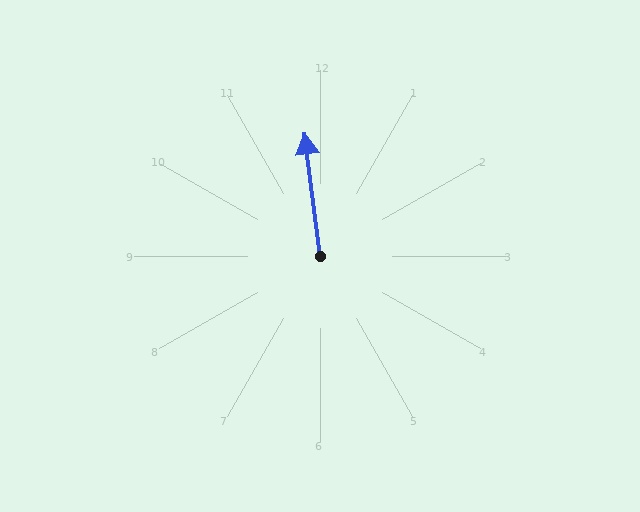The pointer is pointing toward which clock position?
Roughly 12 o'clock.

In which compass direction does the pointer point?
North.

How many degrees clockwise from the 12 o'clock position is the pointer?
Approximately 353 degrees.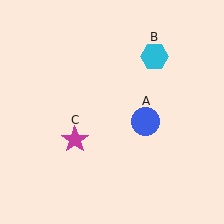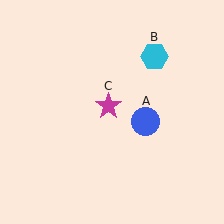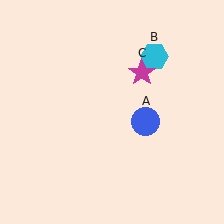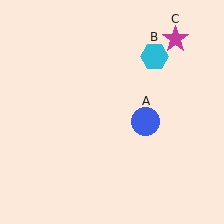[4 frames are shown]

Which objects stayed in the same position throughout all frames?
Blue circle (object A) and cyan hexagon (object B) remained stationary.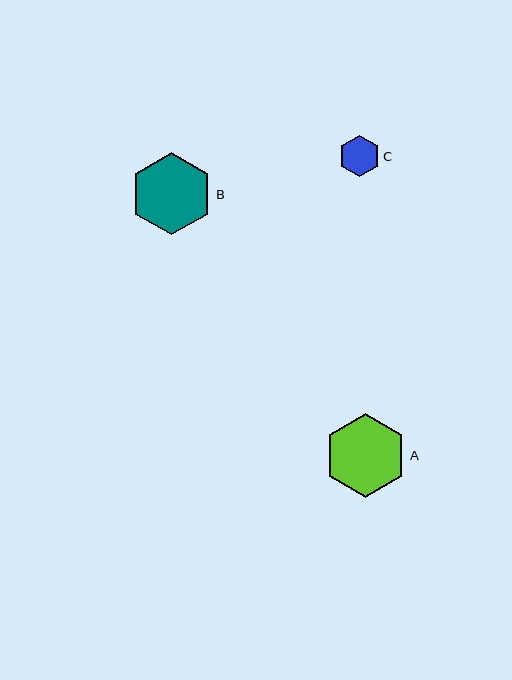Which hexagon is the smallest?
Hexagon C is the smallest with a size of approximately 42 pixels.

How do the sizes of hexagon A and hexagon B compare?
Hexagon A and hexagon B are approximately the same size.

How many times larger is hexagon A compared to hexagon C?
Hexagon A is approximately 2.0 times the size of hexagon C.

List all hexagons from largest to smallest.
From largest to smallest: A, B, C.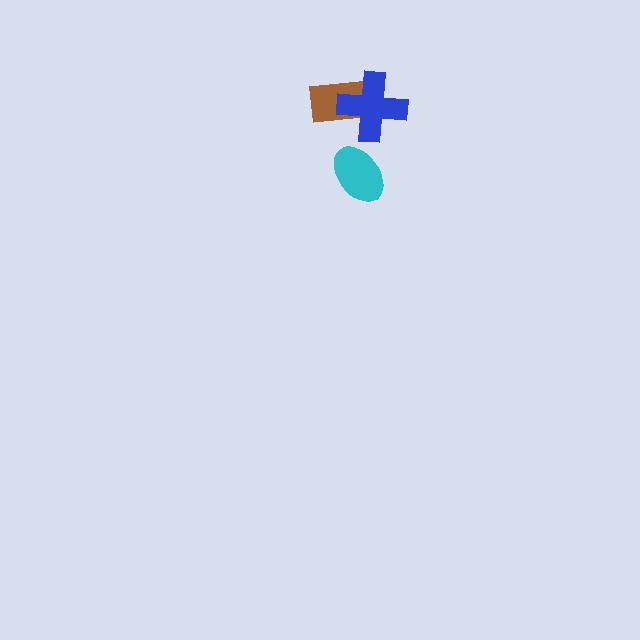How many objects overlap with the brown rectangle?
1 object overlaps with the brown rectangle.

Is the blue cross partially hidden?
No, no other shape covers it.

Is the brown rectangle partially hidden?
Yes, it is partially covered by another shape.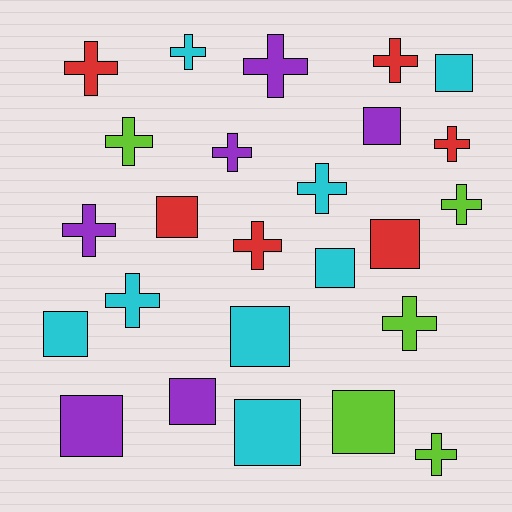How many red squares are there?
There are 2 red squares.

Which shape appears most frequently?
Cross, with 14 objects.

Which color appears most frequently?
Cyan, with 8 objects.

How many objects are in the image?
There are 25 objects.